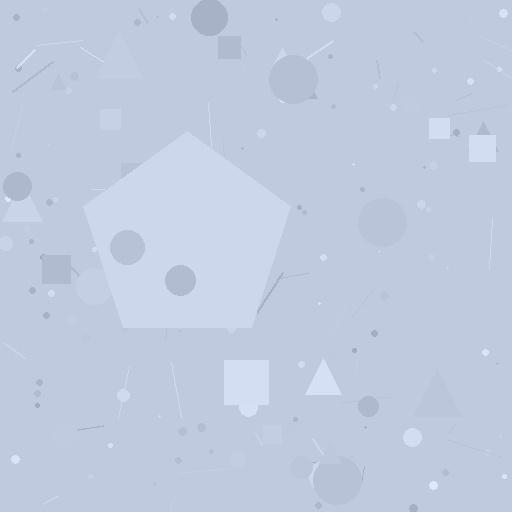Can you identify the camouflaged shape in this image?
The camouflaged shape is a pentagon.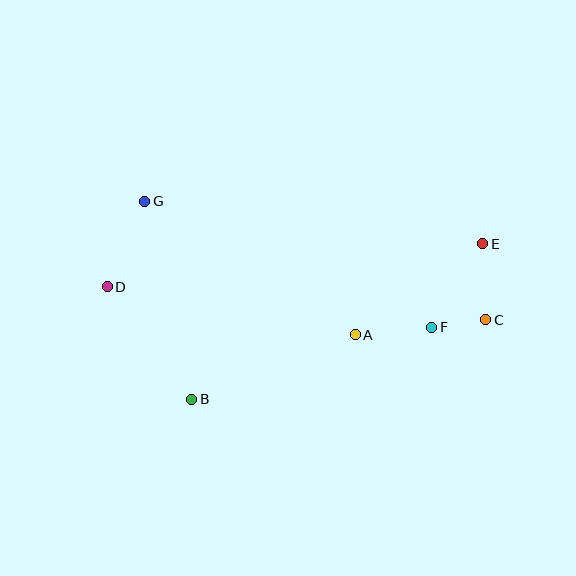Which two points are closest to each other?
Points C and F are closest to each other.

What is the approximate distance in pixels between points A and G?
The distance between A and G is approximately 249 pixels.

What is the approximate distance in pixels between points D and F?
The distance between D and F is approximately 327 pixels.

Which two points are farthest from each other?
Points C and D are farthest from each other.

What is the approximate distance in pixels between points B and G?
The distance between B and G is approximately 203 pixels.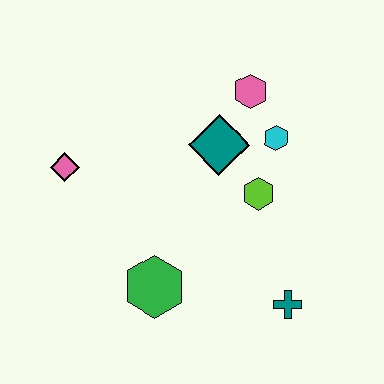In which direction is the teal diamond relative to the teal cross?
The teal diamond is above the teal cross.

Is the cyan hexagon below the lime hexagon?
No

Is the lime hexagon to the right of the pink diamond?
Yes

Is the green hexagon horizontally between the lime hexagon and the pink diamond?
Yes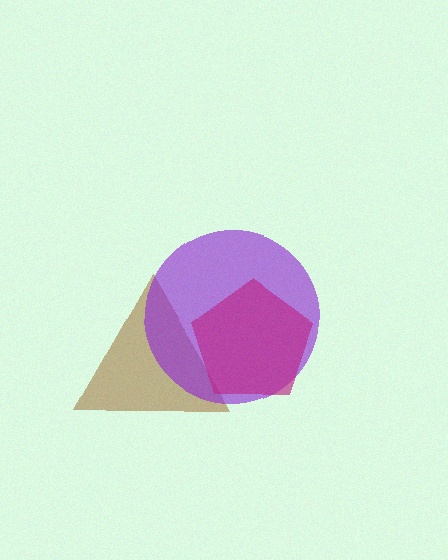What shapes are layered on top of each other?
The layered shapes are: a brown triangle, a purple circle, a magenta pentagon.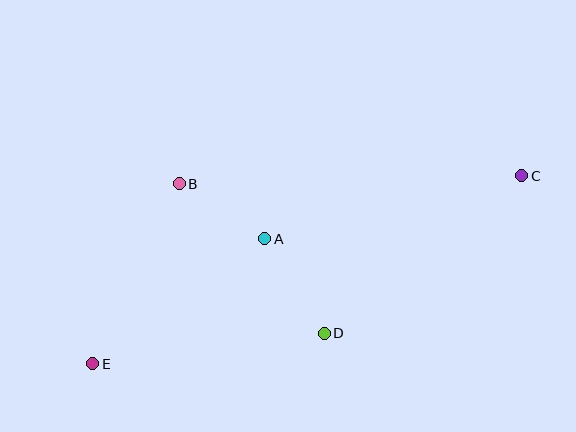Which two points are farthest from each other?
Points C and E are farthest from each other.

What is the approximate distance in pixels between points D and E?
The distance between D and E is approximately 233 pixels.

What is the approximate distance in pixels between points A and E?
The distance between A and E is approximately 212 pixels.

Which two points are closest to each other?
Points A and B are closest to each other.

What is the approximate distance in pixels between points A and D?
The distance between A and D is approximately 111 pixels.